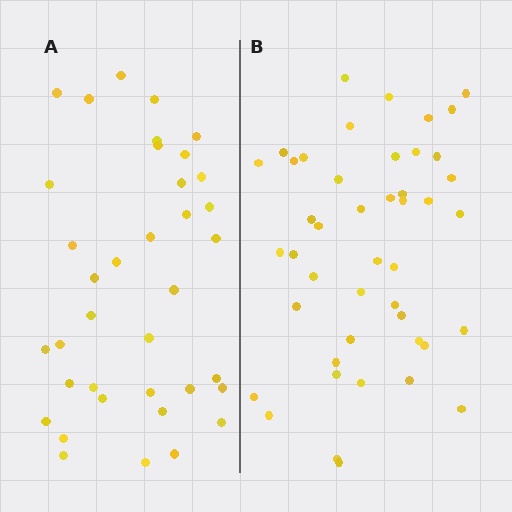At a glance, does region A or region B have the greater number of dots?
Region B (the right region) has more dots.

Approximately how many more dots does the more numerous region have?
Region B has roughly 8 or so more dots than region A.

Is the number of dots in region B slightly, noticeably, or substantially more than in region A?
Region B has only slightly more — the two regions are fairly close. The ratio is roughly 1.2 to 1.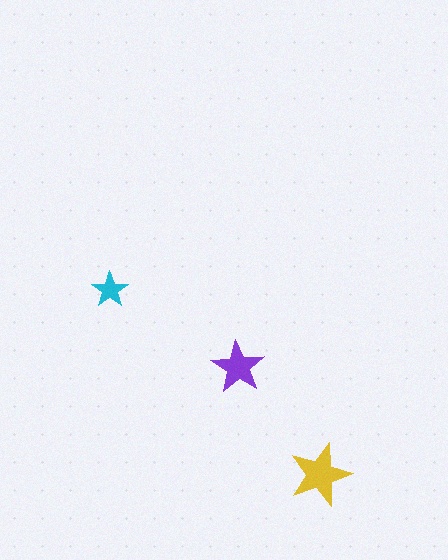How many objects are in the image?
There are 3 objects in the image.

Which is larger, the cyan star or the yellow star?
The yellow one.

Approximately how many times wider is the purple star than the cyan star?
About 1.5 times wider.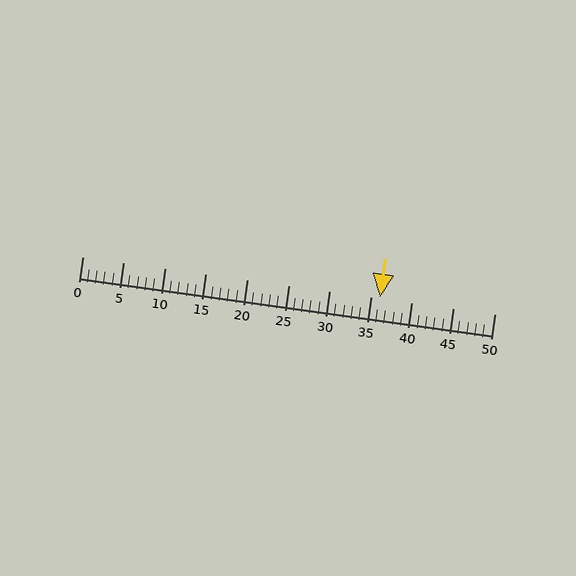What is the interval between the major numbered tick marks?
The major tick marks are spaced 5 units apart.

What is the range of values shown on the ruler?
The ruler shows values from 0 to 50.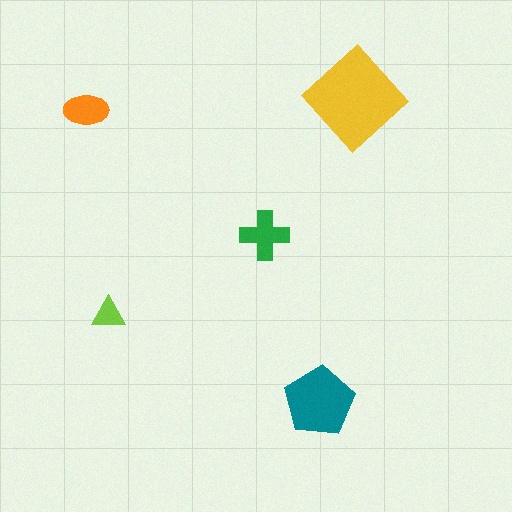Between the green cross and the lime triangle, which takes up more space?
The green cross.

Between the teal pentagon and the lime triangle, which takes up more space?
The teal pentagon.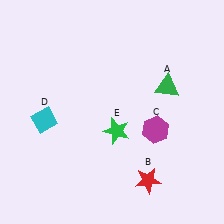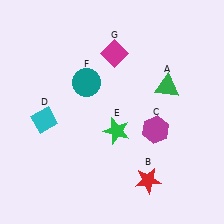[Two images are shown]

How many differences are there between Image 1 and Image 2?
There are 2 differences between the two images.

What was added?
A teal circle (F), a magenta diamond (G) were added in Image 2.